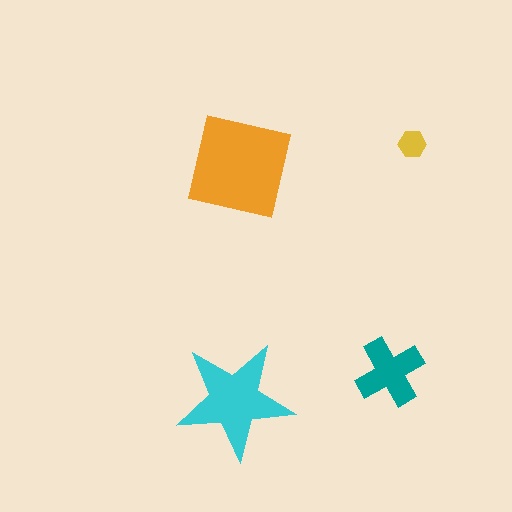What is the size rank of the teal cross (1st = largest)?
3rd.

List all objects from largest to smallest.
The orange square, the cyan star, the teal cross, the yellow hexagon.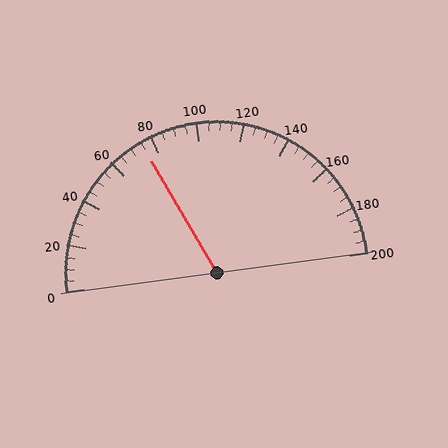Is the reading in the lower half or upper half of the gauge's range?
The reading is in the lower half of the range (0 to 200).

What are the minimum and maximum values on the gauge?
The gauge ranges from 0 to 200.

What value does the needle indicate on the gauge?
The needle indicates approximately 75.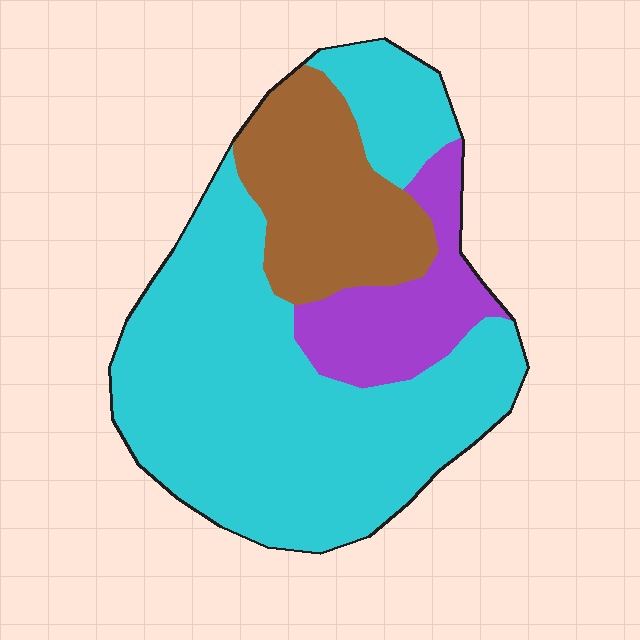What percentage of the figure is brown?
Brown covers 21% of the figure.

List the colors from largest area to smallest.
From largest to smallest: cyan, brown, purple.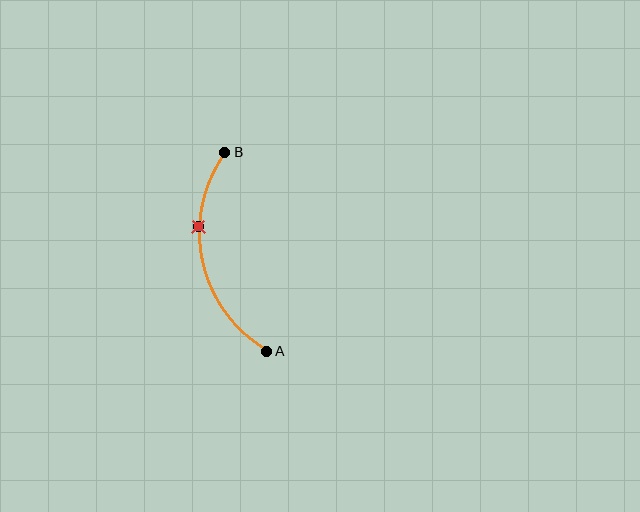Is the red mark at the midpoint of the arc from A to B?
No. The red mark lies on the arc but is closer to endpoint B. The arc midpoint would be at the point on the curve equidistant along the arc from both A and B.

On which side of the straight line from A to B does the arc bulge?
The arc bulges to the left of the straight line connecting A and B.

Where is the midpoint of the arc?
The arc midpoint is the point on the curve farthest from the straight line joining A and B. It sits to the left of that line.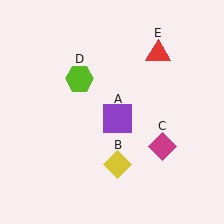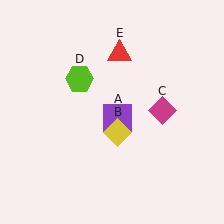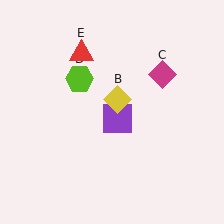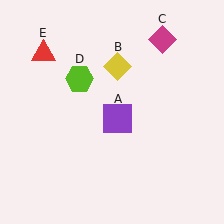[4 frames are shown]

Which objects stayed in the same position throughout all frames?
Purple square (object A) and lime hexagon (object D) remained stationary.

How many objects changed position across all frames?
3 objects changed position: yellow diamond (object B), magenta diamond (object C), red triangle (object E).